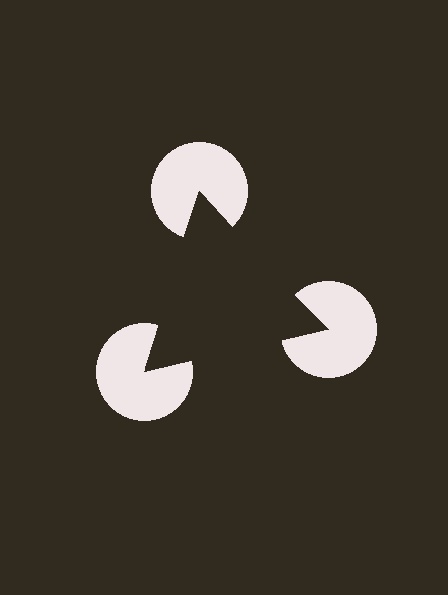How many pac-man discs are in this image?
There are 3 — one at each vertex of the illusory triangle.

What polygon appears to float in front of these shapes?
An illusory triangle — its edges are inferred from the aligned wedge cuts in the pac-man discs, not physically drawn.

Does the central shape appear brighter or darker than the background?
It typically appears slightly darker than the background, even though no actual brightness change is drawn.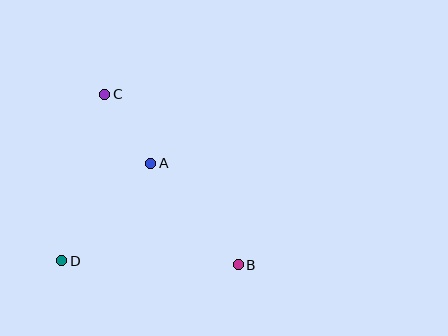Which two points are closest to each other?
Points A and C are closest to each other.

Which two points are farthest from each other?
Points B and C are farthest from each other.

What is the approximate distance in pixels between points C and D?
The distance between C and D is approximately 172 pixels.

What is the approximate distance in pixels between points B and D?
The distance between B and D is approximately 177 pixels.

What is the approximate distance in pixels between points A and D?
The distance between A and D is approximately 132 pixels.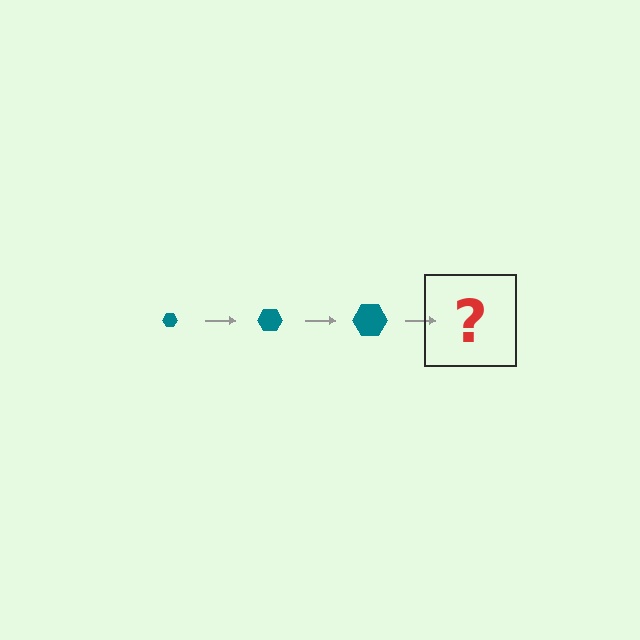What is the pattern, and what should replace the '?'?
The pattern is that the hexagon gets progressively larger each step. The '?' should be a teal hexagon, larger than the previous one.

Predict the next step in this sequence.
The next step is a teal hexagon, larger than the previous one.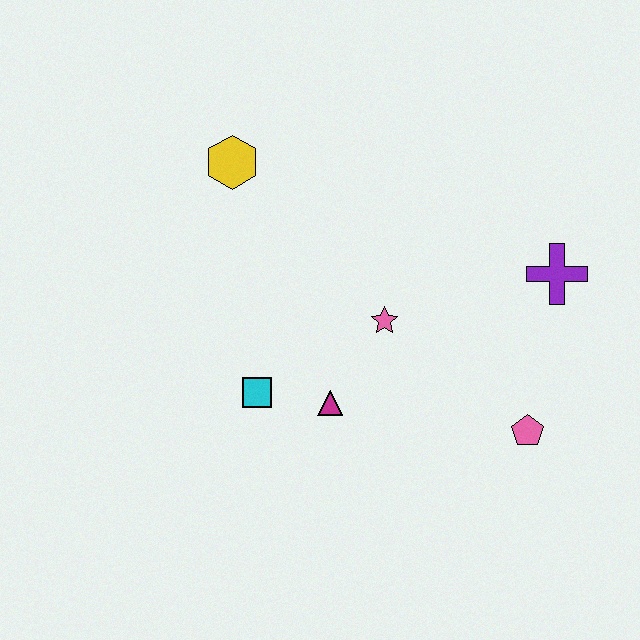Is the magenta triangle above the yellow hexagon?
No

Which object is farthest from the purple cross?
The yellow hexagon is farthest from the purple cross.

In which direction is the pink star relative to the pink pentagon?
The pink star is to the left of the pink pentagon.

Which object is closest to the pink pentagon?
The purple cross is closest to the pink pentagon.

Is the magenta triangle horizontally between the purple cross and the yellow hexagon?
Yes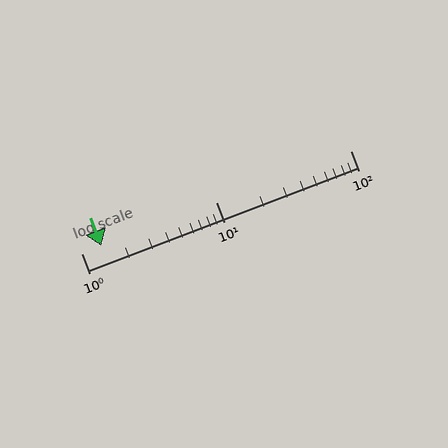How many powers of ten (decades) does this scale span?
The scale spans 2 decades, from 1 to 100.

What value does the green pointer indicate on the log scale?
The pointer indicates approximately 1.4.